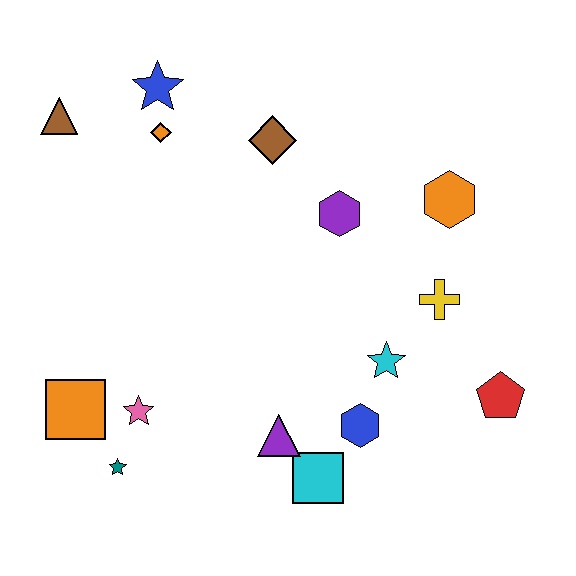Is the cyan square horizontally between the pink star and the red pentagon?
Yes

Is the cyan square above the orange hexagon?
No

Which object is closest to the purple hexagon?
The brown diamond is closest to the purple hexagon.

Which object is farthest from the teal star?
The orange hexagon is farthest from the teal star.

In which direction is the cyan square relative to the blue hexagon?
The cyan square is below the blue hexagon.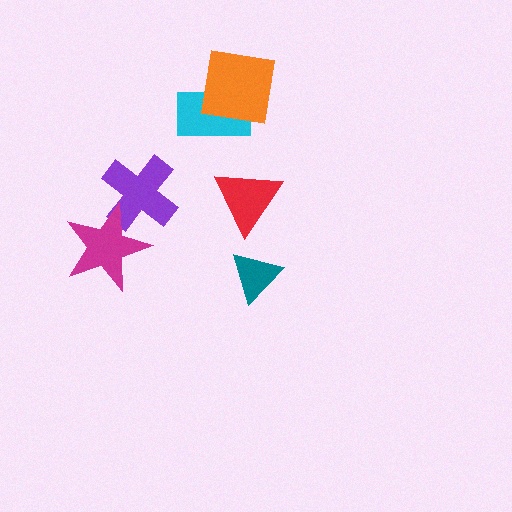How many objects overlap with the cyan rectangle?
1 object overlaps with the cyan rectangle.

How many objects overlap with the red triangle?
0 objects overlap with the red triangle.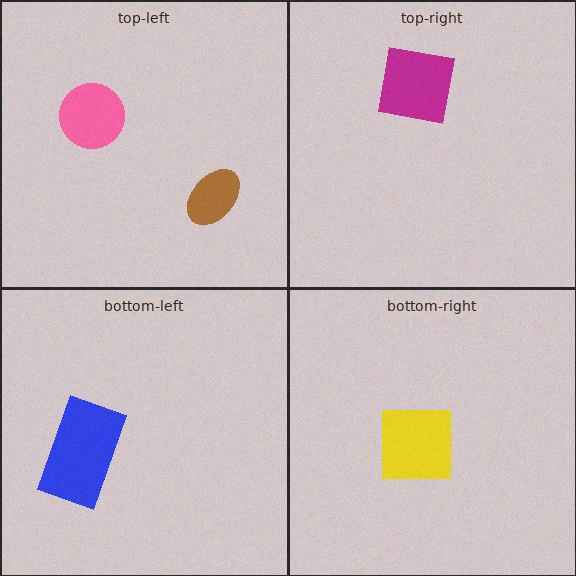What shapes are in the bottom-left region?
The blue rectangle.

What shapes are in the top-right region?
The magenta square.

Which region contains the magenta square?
The top-right region.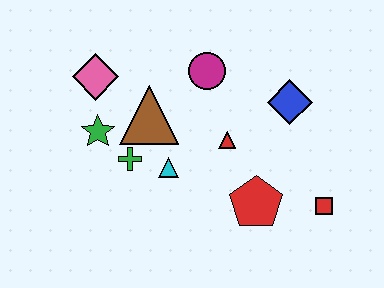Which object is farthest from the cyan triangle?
The red square is farthest from the cyan triangle.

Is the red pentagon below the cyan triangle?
Yes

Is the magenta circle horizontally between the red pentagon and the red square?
No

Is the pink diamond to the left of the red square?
Yes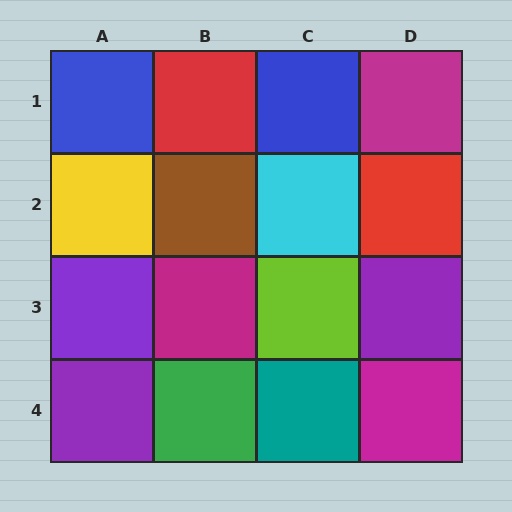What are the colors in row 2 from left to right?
Yellow, brown, cyan, red.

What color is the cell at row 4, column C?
Teal.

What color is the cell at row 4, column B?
Green.